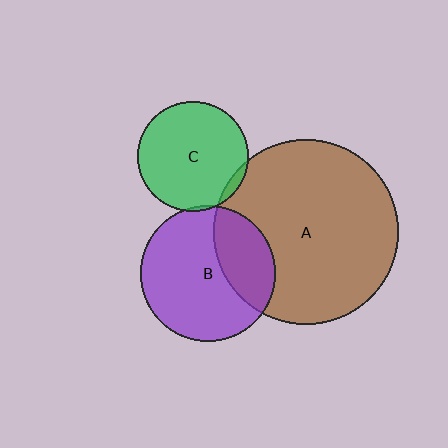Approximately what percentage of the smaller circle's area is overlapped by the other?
Approximately 30%.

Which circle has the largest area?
Circle A (brown).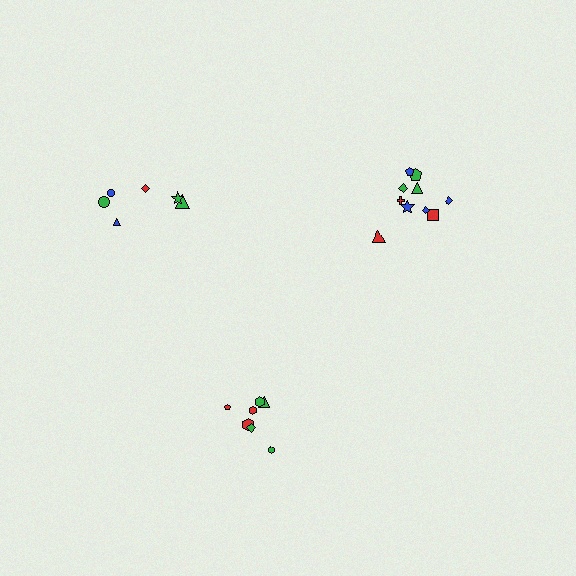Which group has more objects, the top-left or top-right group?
The top-right group.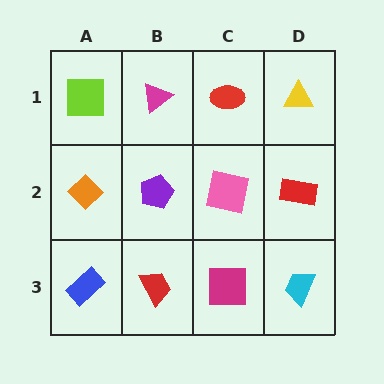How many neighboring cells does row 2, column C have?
4.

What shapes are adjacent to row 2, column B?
A magenta triangle (row 1, column B), a red trapezoid (row 3, column B), an orange diamond (row 2, column A), a pink square (row 2, column C).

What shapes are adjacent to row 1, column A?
An orange diamond (row 2, column A), a magenta triangle (row 1, column B).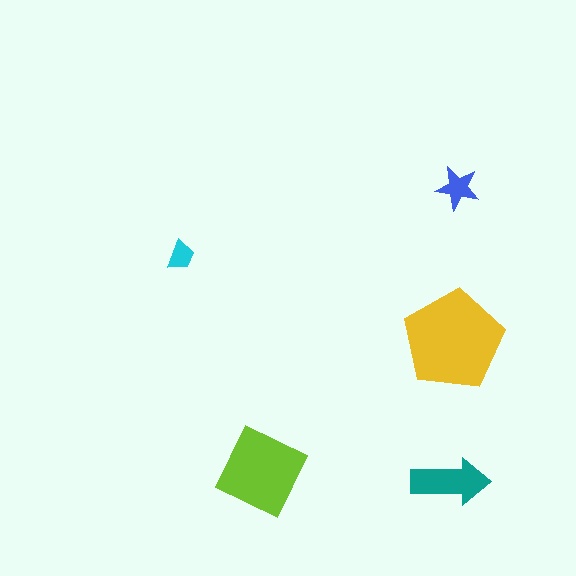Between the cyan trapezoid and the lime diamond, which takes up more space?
The lime diamond.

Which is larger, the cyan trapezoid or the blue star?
The blue star.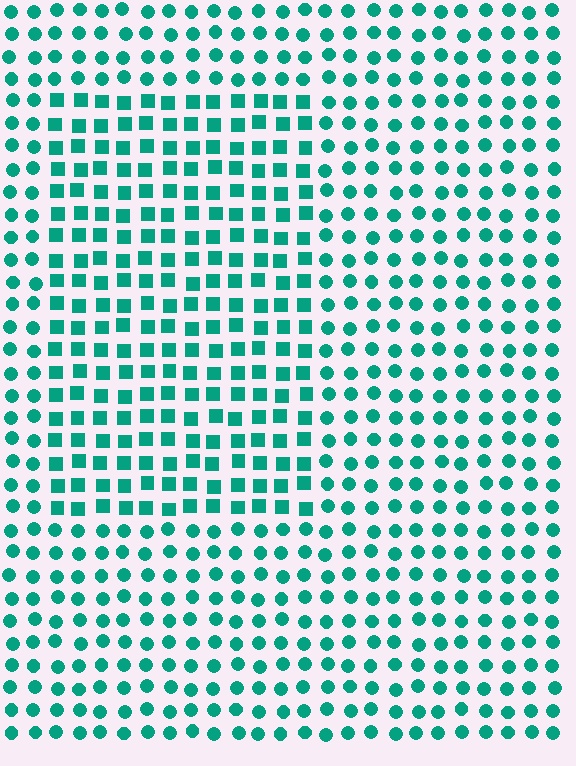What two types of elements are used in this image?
The image uses squares inside the rectangle region and circles outside it.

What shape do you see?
I see a rectangle.